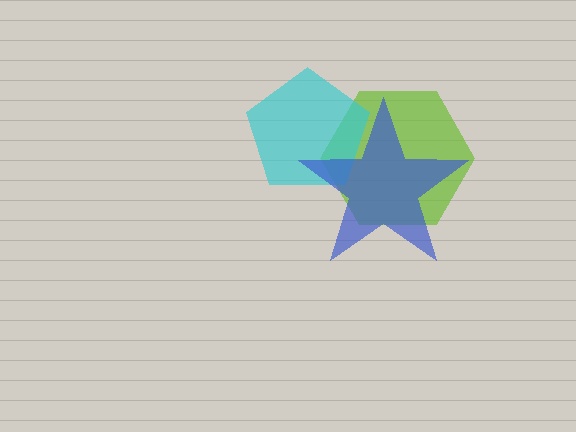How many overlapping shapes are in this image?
There are 3 overlapping shapes in the image.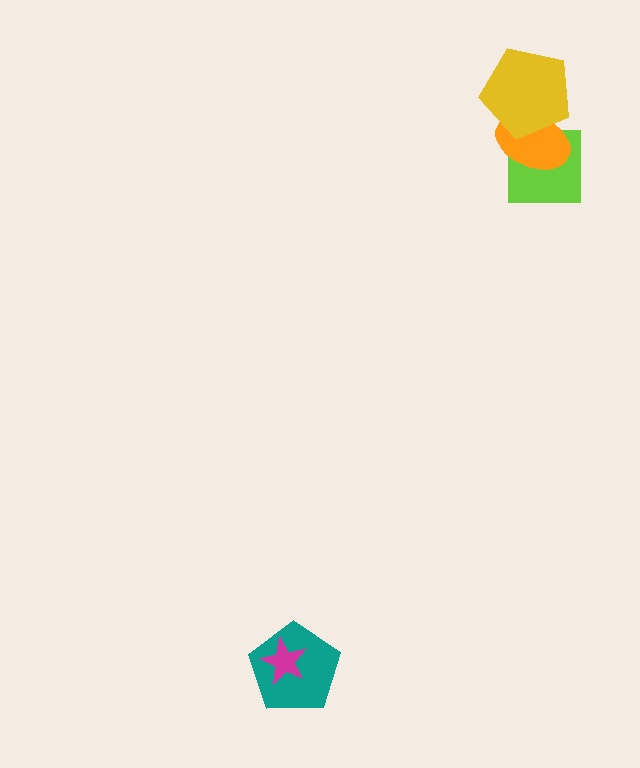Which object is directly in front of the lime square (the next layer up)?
The orange ellipse is directly in front of the lime square.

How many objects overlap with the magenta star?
1 object overlaps with the magenta star.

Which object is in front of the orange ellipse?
The yellow pentagon is in front of the orange ellipse.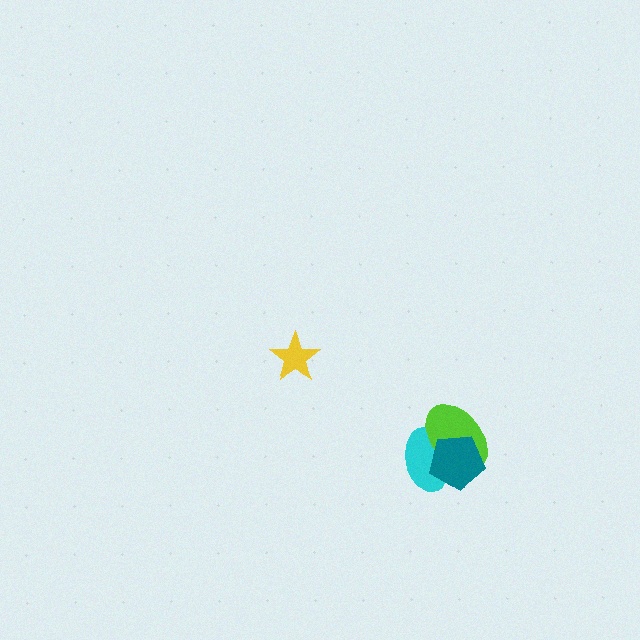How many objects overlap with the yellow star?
0 objects overlap with the yellow star.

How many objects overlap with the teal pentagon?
2 objects overlap with the teal pentagon.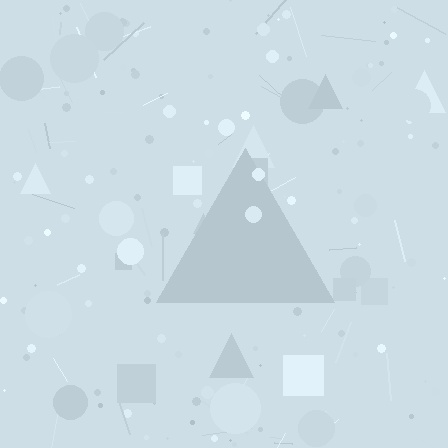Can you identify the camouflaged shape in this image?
The camouflaged shape is a triangle.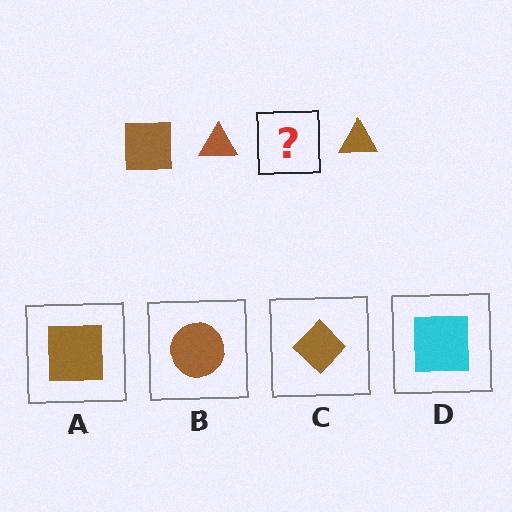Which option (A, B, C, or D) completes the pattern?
A.